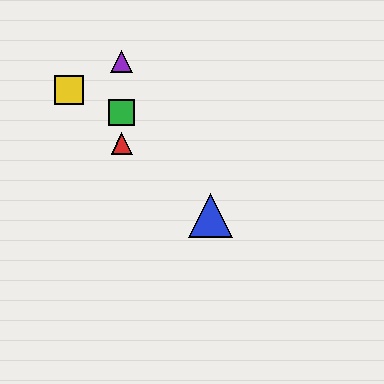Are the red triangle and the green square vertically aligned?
Yes, both are at x≈122.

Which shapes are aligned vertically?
The red triangle, the green square, the purple triangle are aligned vertically.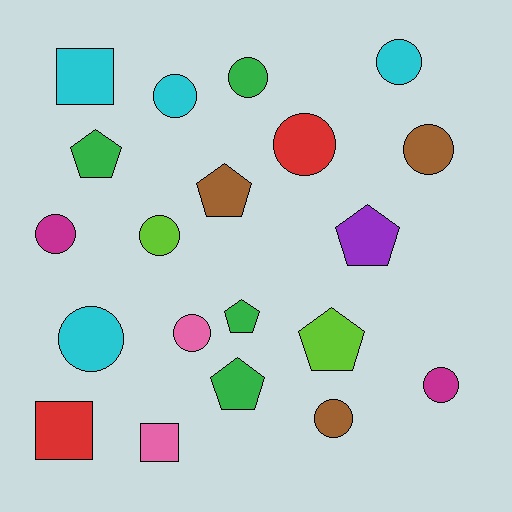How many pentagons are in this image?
There are 6 pentagons.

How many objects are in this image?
There are 20 objects.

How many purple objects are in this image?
There is 1 purple object.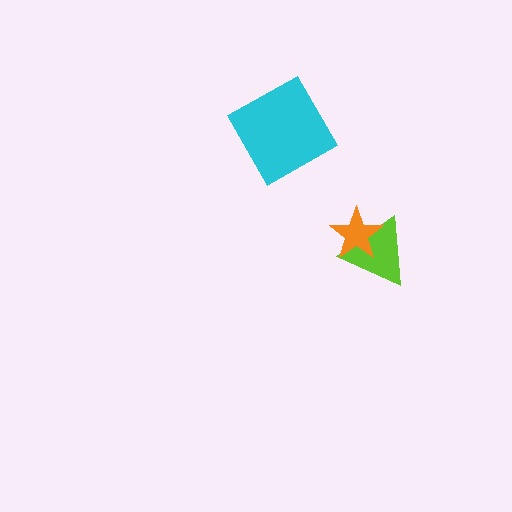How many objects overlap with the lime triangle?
1 object overlaps with the lime triangle.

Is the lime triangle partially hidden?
Yes, it is partially covered by another shape.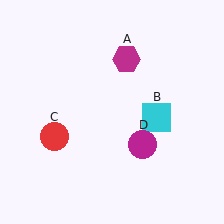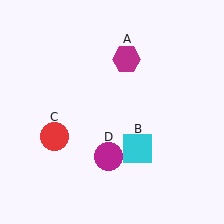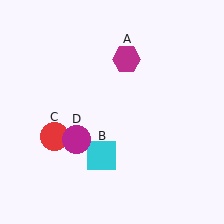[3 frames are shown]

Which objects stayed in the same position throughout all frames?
Magenta hexagon (object A) and red circle (object C) remained stationary.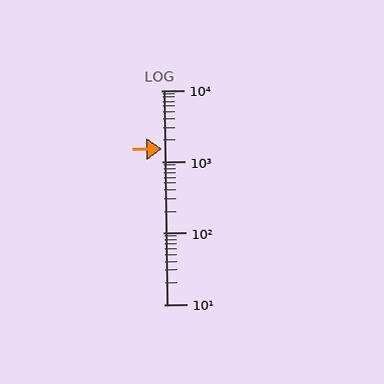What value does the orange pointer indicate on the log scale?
The pointer indicates approximately 1500.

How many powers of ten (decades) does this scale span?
The scale spans 3 decades, from 10 to 10000.